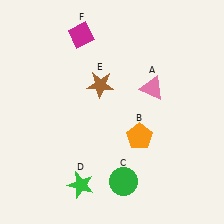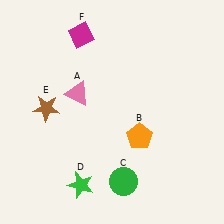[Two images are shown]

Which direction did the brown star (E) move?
The brown star (E) moved left.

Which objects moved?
The objects that moved are: the pink triangle (A), the brown star (E).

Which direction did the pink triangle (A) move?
The pink triangle (A) moved left.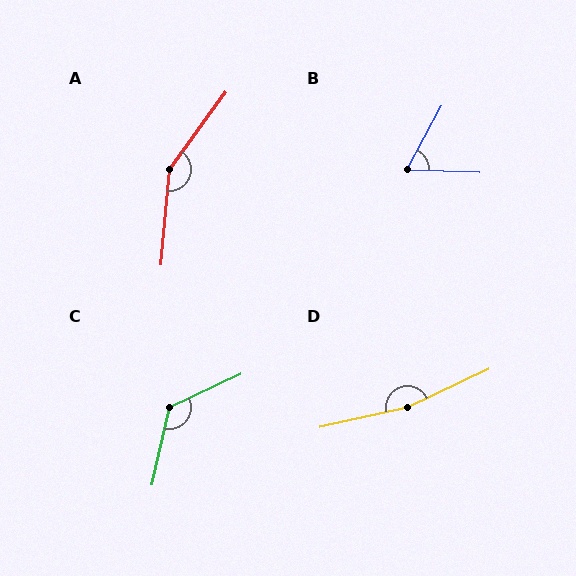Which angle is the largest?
D, at approximately 167 degrees.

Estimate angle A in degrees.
Approximately 149 degrees.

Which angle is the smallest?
B, at approximately 63 degrees.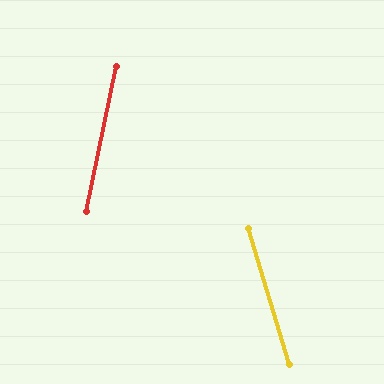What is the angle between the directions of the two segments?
Approximately 28 degrees.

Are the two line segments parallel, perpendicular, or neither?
Neither parallel nor perpendicular — they differ by about 28°.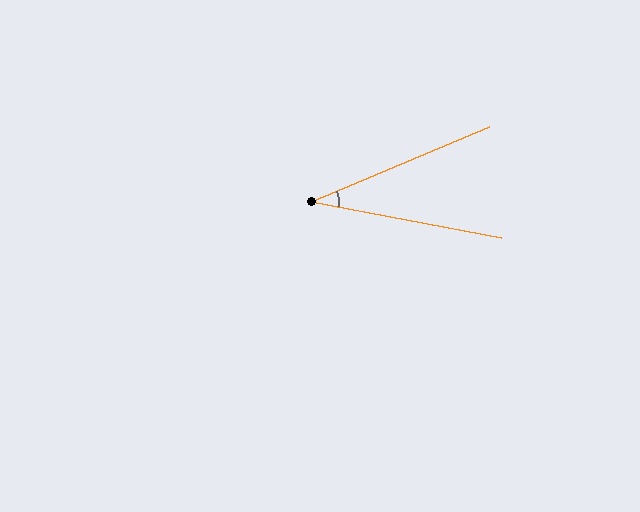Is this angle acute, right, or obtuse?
It is acute.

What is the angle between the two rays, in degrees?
Approximately 34 degrees.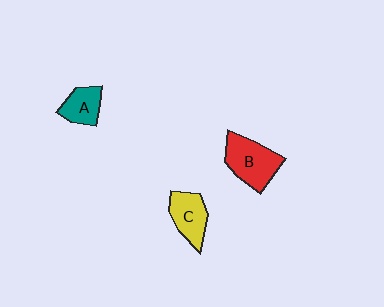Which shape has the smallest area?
Shape A (teal).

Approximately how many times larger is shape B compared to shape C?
Approximately 1.3 times.